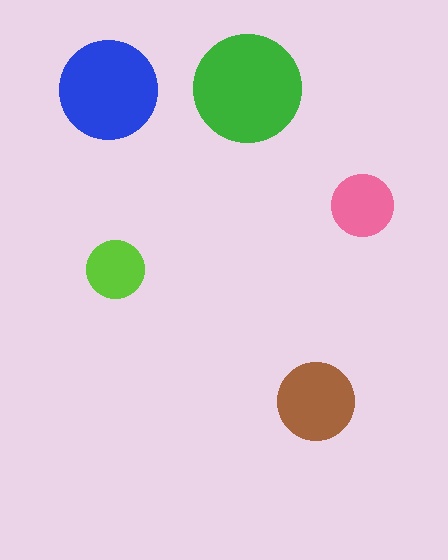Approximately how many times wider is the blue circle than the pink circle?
About 1.5 times wider.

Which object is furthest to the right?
The pink circle is rightmost.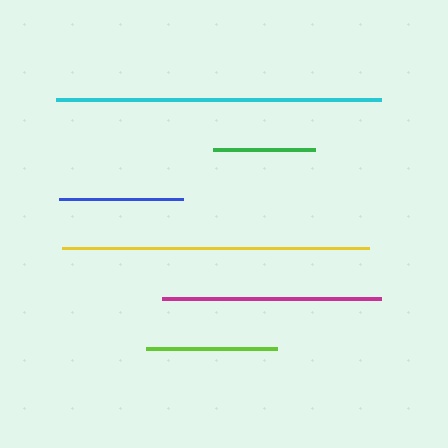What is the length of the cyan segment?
The cyan segment is approximately 325 pixels long.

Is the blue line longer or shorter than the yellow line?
The yellow line is longer than the blue line.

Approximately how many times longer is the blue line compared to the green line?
The blue line is approximately 1.2 times the length of the green line.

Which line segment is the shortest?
The green line is the shortest at approximately 103 pixels.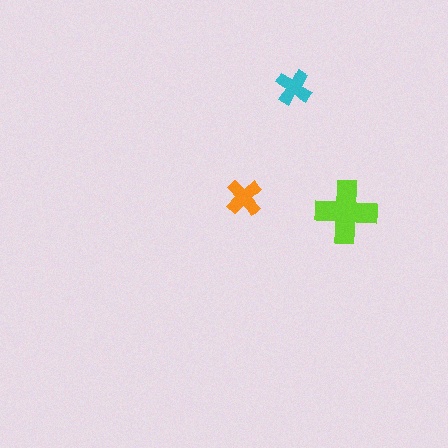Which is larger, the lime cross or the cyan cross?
The lime one.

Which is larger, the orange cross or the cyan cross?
The orange one.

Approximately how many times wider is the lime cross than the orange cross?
About 1.5 times wider.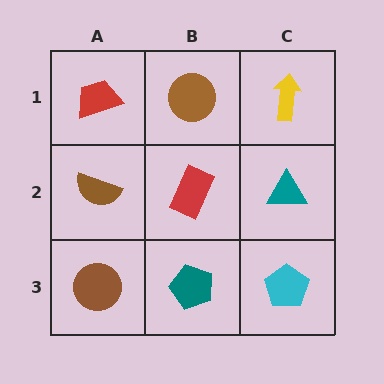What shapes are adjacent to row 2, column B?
A brown circle (row 1, column B), a teal pentagon (row 3, column B), a brown semicircle (row 2, column A), a teal triangle (row 2, column C).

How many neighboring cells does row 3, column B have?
3.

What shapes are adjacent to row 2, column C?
A yellow arrow (row 1, column C), a cyan pentagon (row 3, column C), a red rectangle (row 2, column B).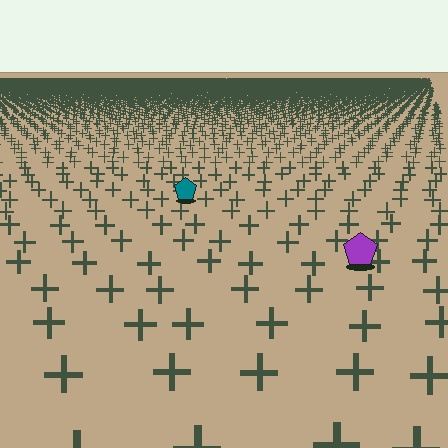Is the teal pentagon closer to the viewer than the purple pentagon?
No. The purple pentagon is closer — you can tell from the texture gradient: the ground texture is coarser near it.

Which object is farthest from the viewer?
The teal pentagon is farthest from the viewer. It appears smaller and the ground texture around it is denser.